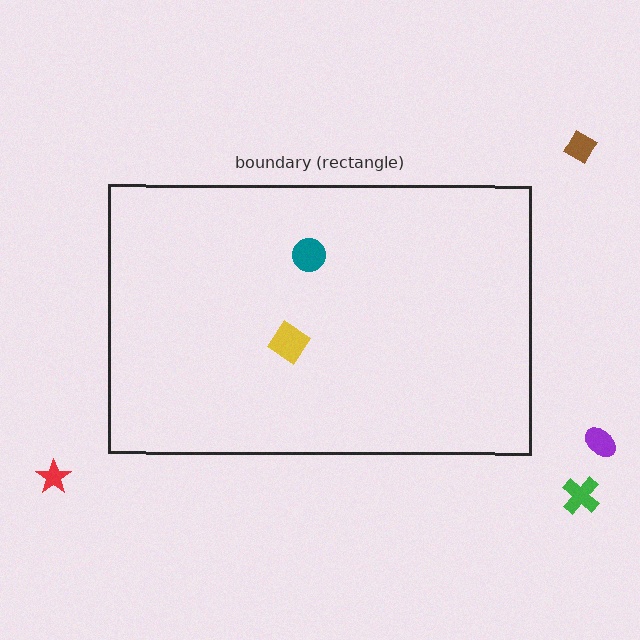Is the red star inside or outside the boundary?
Outside.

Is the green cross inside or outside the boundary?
Outside.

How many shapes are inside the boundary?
2 inside, 4 outside.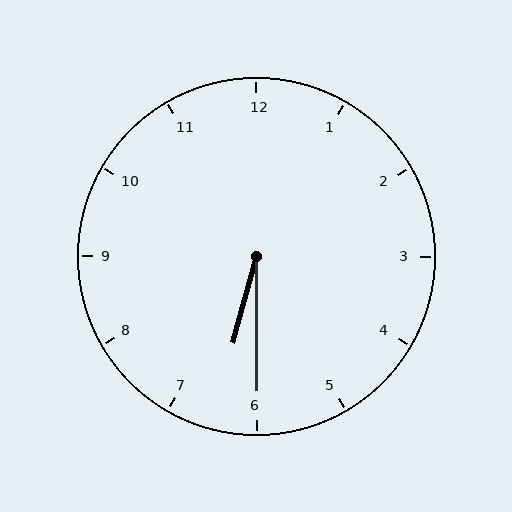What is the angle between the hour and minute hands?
Approximately 15 degrees.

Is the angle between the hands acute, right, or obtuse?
It is acute.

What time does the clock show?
6:30.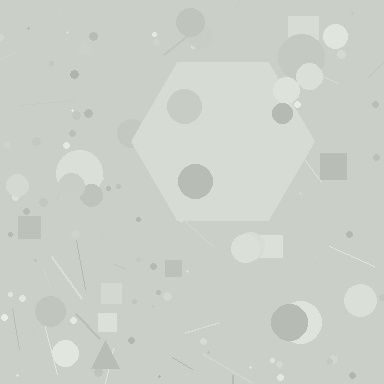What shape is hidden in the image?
A hexagon is hidden in the image.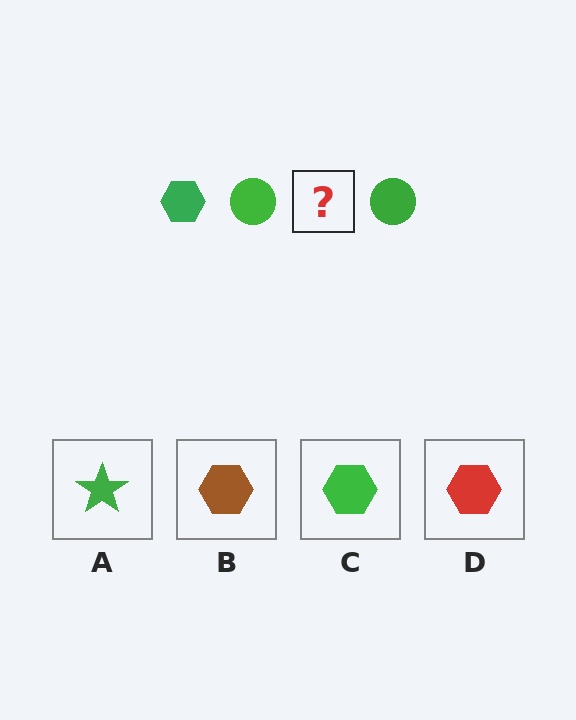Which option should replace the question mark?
Option C.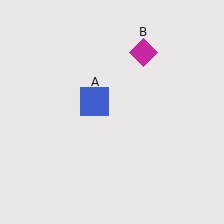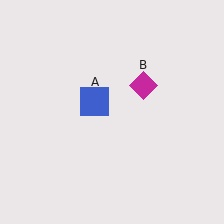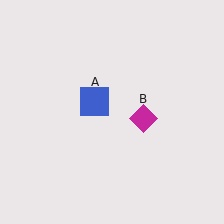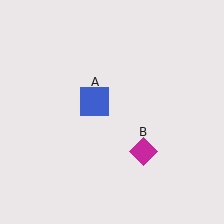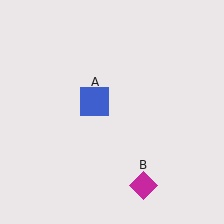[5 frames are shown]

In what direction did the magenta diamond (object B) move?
The magenta diamond (object B) moved down.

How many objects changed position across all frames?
1 object changed position: magenta diamond (object B).